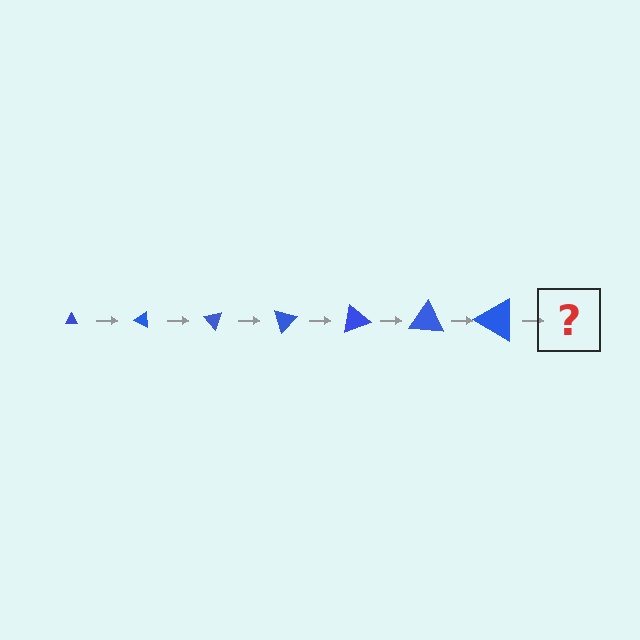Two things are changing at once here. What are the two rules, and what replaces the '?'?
The two rules are that the triangle grows larger each step and it rotates 25 degrees each step. The '?' should be a triangle, larger than the previous one and rotated 175 degrees from the start.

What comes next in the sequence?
The next element should be a triangle, larger than the previous one and rotated 175 degrees from the start.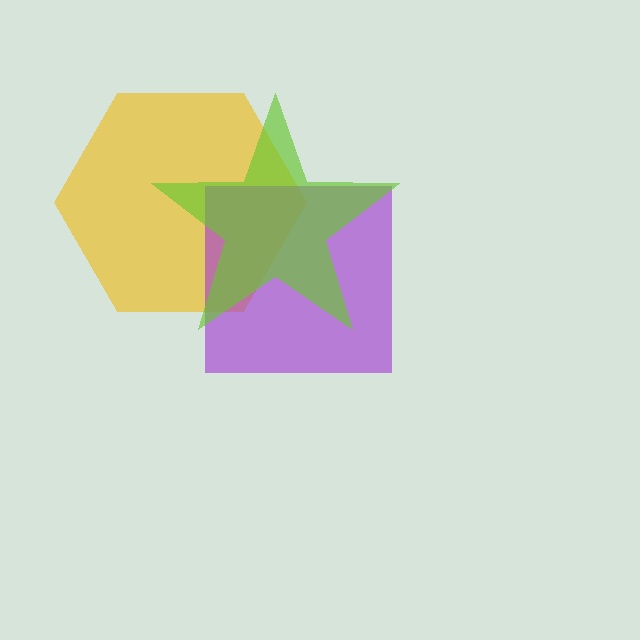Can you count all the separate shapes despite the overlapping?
Yes, there are 3 separate shapes.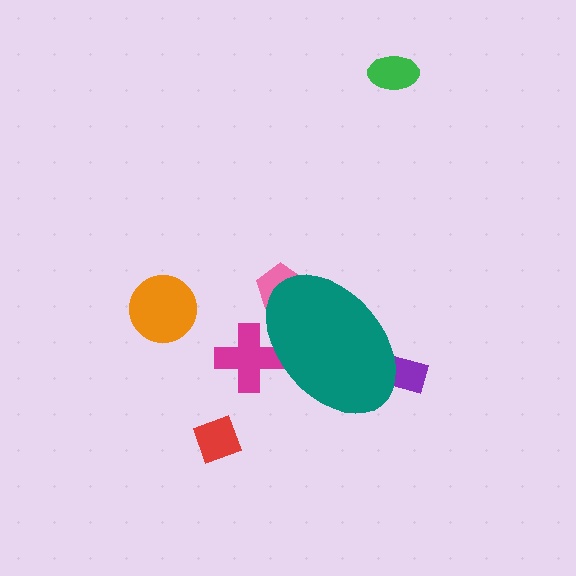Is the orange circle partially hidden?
No, the orange circle is fully visible.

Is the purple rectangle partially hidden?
Yes, the purple rectangle is partially hidden behind the teal ellipse.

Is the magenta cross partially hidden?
Yes, the magenta cross is partially hidden behind the teal ellipse.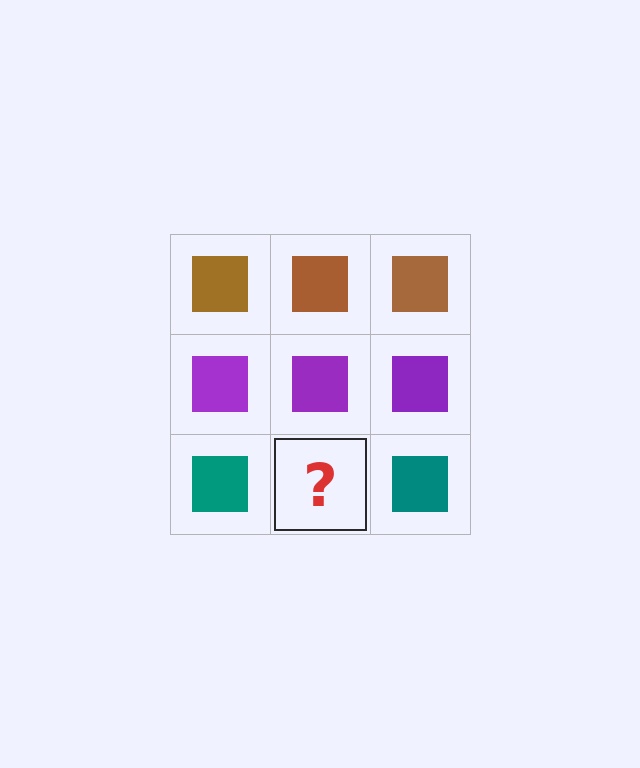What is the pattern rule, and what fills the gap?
The rule is that each row has a consistent color. The gap should be filled with a teal square.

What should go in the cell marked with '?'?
The missing cell should contain a teal square.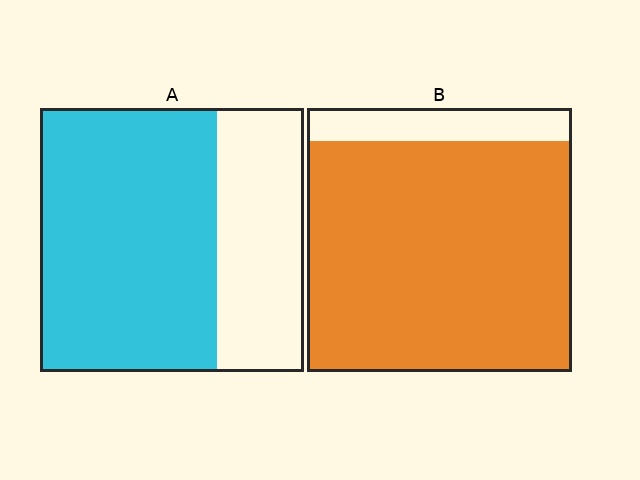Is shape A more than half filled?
Yes.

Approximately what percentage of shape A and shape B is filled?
A is approximately 65% and B is approximately 90%.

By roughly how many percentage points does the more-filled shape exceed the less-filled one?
By roughly 20 percentage points (B over A).